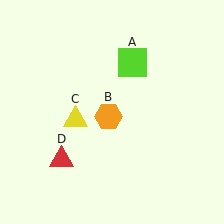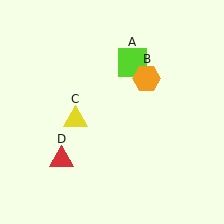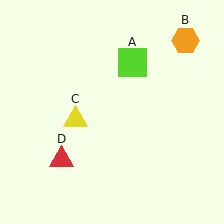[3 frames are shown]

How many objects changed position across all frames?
1 object changed position: orange hexagon (object B).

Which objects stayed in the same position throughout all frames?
Lime square (object A) and yellow triangle (object C) and red triangle (object D) remained stationary.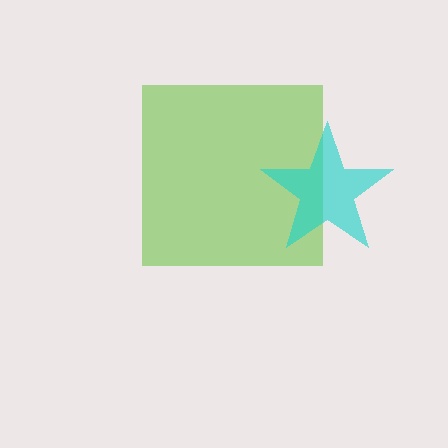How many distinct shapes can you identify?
There are 2 distinct shapes: a lime square, a cyan star.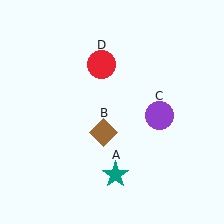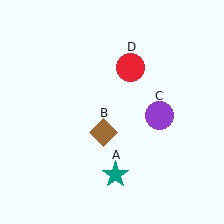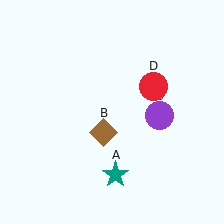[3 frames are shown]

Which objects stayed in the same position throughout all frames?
Teal star (object A) and brown diamond (object B) and purple circle (object C) remained stationary.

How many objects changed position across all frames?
1 object changed position: red circle (object D).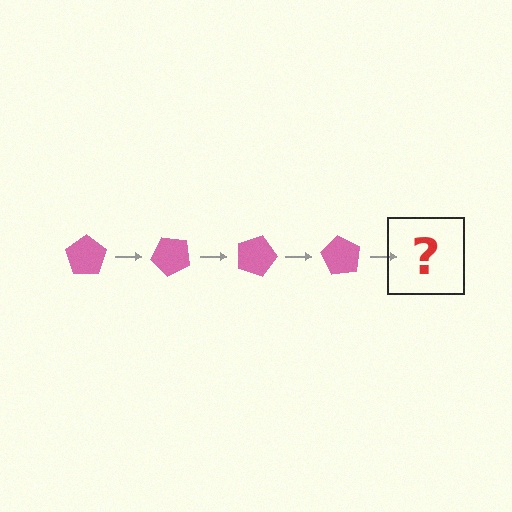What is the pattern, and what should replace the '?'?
The pattern is that the pentagon rotates 45 degrees each step. The '?' should be a pink pentagon rotated 180 degrees.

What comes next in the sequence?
The next element should be a pink pentagon rotated 180 degrees.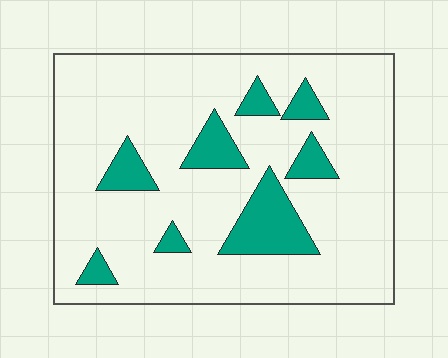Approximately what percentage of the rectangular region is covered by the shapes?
Approximately 15%.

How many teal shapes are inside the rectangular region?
8.